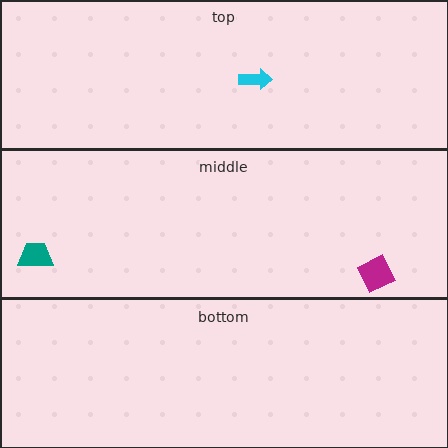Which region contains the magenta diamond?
The middle region.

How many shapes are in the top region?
1.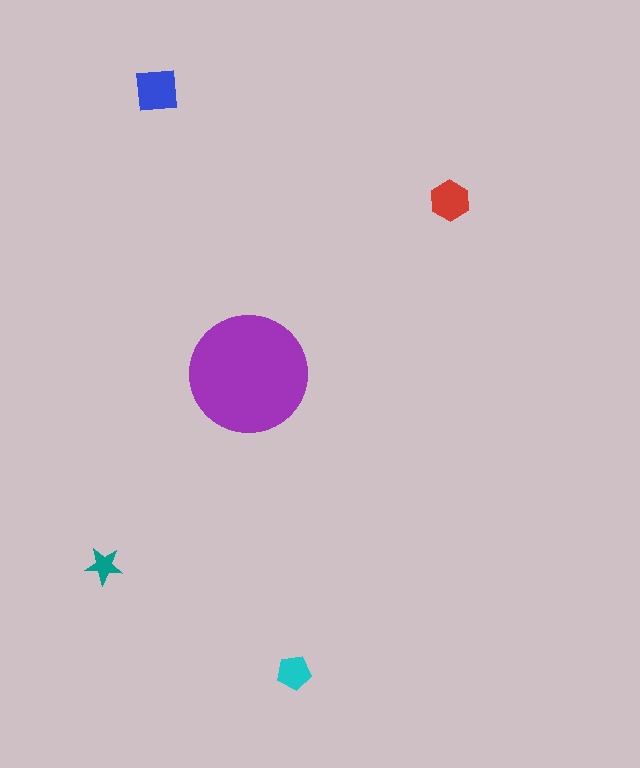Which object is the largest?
The purple circle.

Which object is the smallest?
The teal star.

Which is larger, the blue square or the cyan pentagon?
The blue square.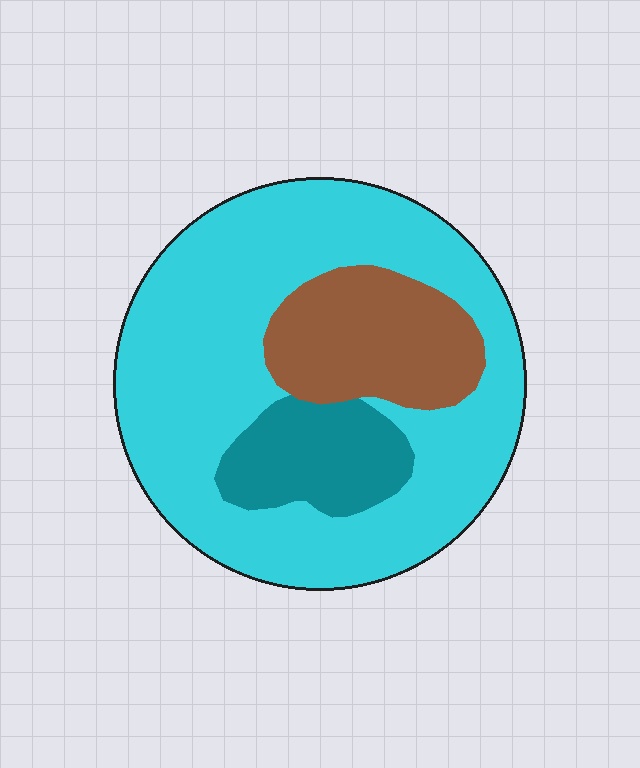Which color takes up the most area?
Cyan, at roughly 70%.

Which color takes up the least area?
Teal, at roughly 15%.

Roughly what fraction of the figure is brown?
Brown takes up about one fifth (1/5) of the figure.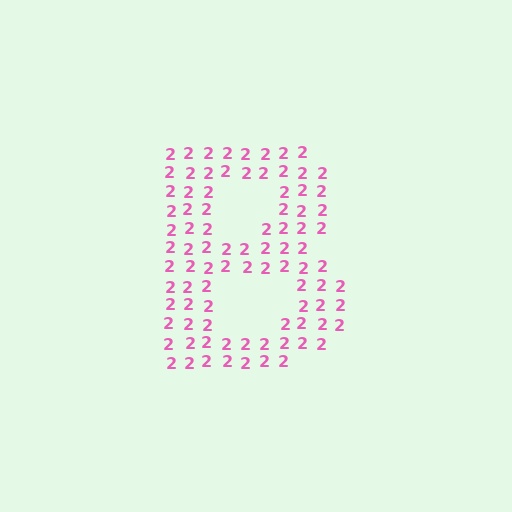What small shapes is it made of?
It is made of small digit 2's.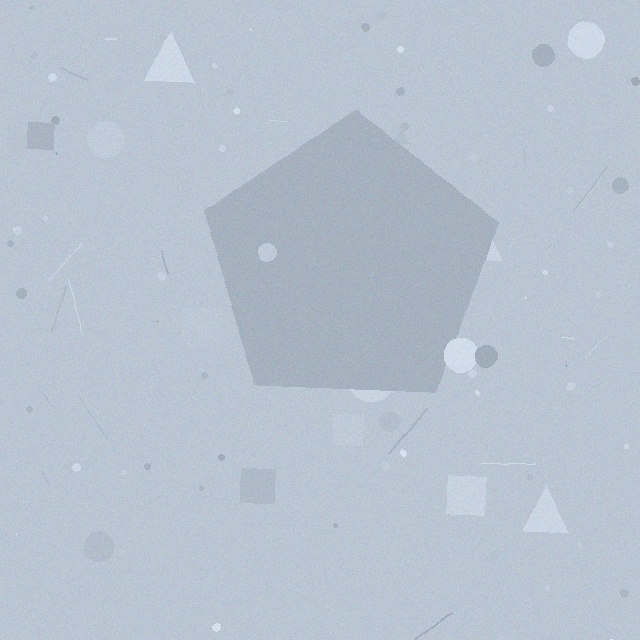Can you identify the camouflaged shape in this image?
The camouflaged shape is a pentagon.